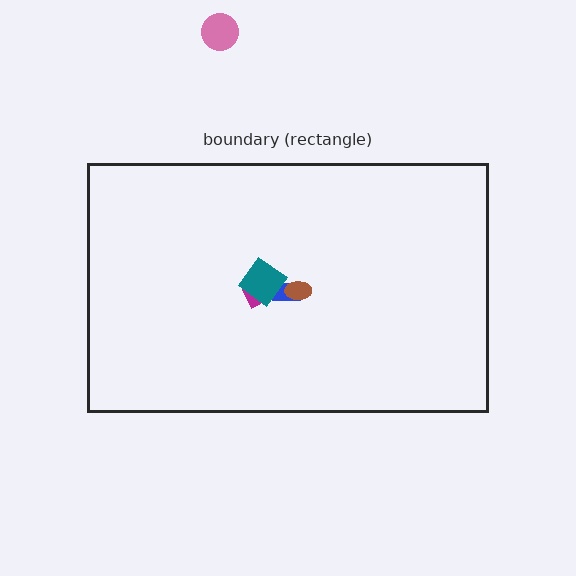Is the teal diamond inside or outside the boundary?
Inside.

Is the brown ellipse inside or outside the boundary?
Inside.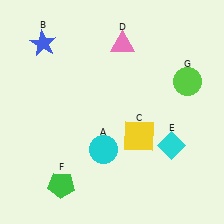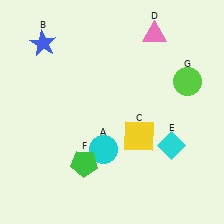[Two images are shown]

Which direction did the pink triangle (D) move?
The pink triangle (D) moved right.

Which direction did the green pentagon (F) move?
The green pentagon (F) moved right.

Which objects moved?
The objects that moved are: the pink triangle (D), the green pentagon (F).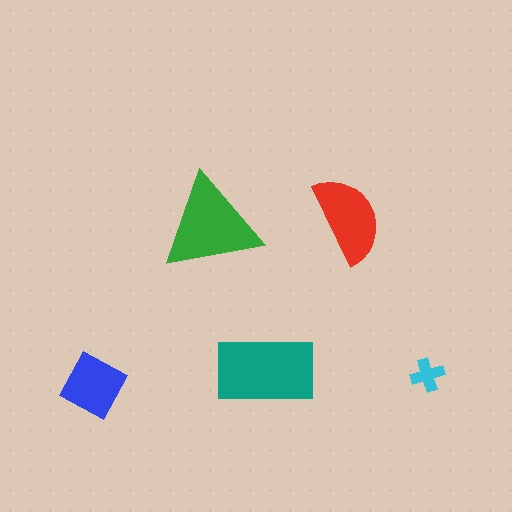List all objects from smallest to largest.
The cyan cross, the blue diamond, the red semicircle, the green triangle, the teal rectangle.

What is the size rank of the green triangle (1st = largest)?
2nd.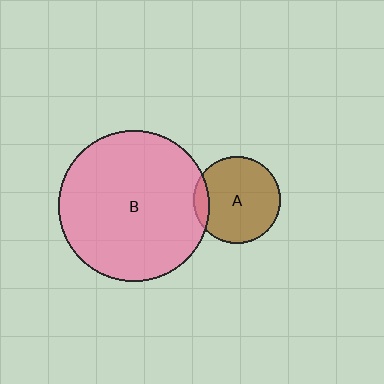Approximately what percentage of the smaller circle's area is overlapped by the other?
Approximately 10%.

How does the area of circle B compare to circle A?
Approximately 3.0 times.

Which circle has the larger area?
Circle B (pink).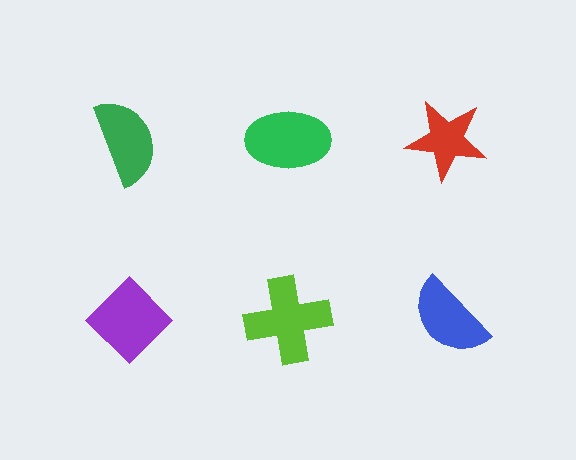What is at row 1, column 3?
A red star.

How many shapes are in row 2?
3 shapes.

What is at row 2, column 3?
A blue semicircle.